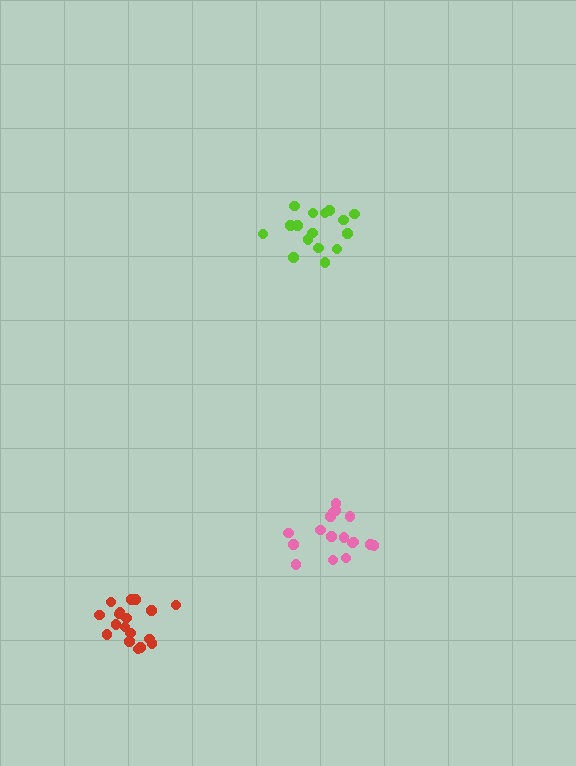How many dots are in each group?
Group 1: 17 dots, Group 2: 18 dots, Group 3: 16 dots (51 total).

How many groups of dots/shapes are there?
There are 3 groups.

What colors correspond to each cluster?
The clusters are colored: pink, red, lime.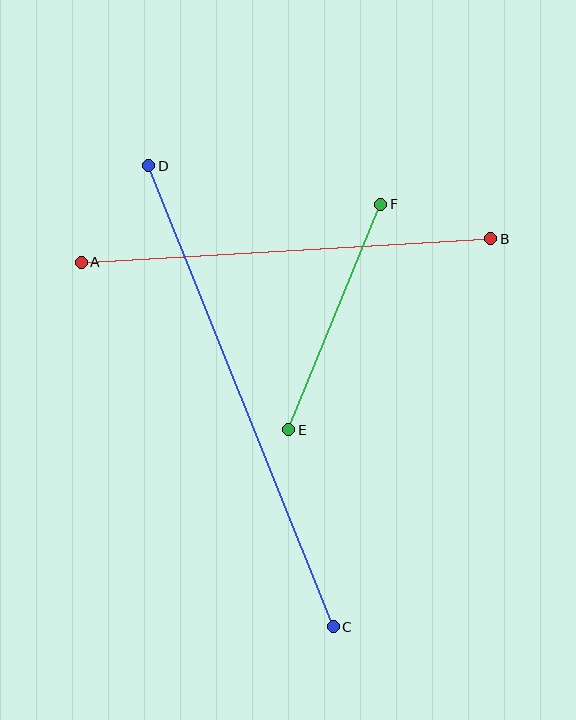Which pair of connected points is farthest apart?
Points C and D are farthest apart.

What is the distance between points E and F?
The distance is approximately 244 pixels.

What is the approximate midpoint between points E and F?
The midpoint is at approximately (335, 317) pixels.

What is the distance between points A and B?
The distance is approximately 410 pixels.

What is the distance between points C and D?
The distance is approximately 496 pixels.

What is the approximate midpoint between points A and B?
The midpoint is at approximately (286, 250) pixels.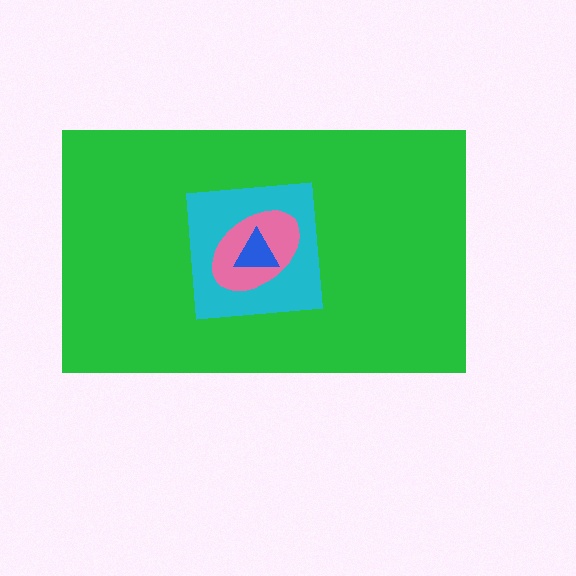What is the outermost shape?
The green rectangle.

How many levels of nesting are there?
4.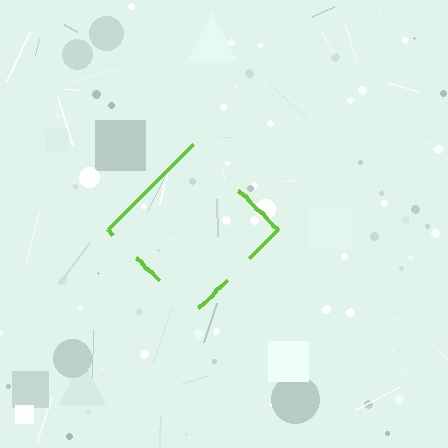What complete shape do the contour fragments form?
The contour fragments form a diamond.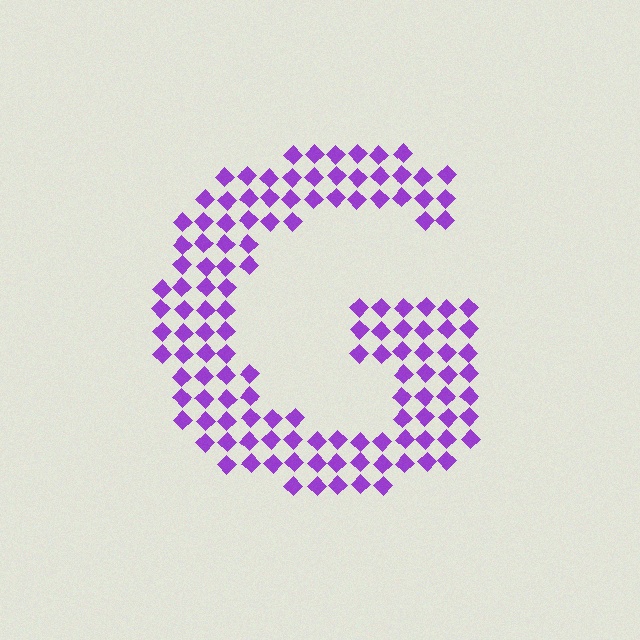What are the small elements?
The small elements are diamonds.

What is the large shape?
The large shape is the letter G.